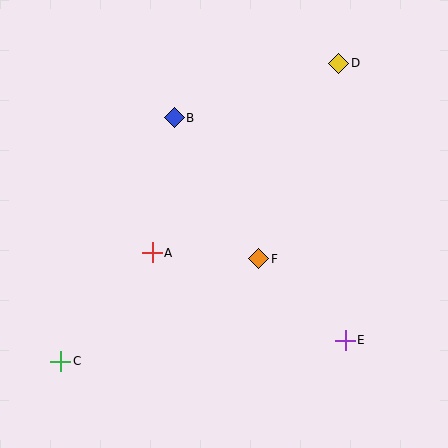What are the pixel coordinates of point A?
Point A is at (152, 253).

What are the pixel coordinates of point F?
Point F is at (259, 259).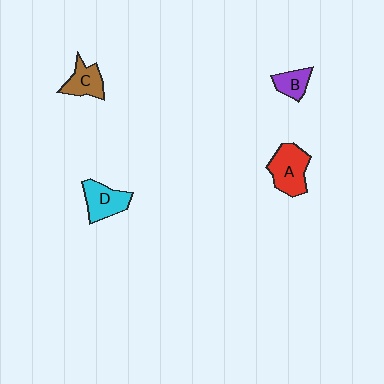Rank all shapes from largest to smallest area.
From largest to smallest: A (red), D (cyan), C (brown), B (purple).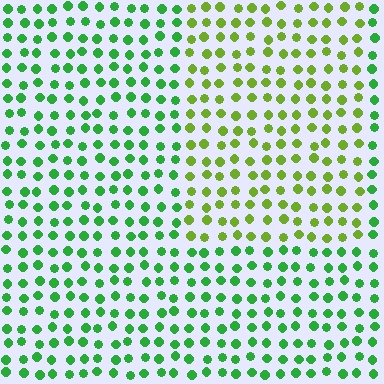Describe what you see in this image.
The image is filled with small green elements in a uniform arrangement. A rectangle-shaped region is visible where the elements are tinted to a slightly different hue, forming a subtle color boundary.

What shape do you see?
I see a rectangle.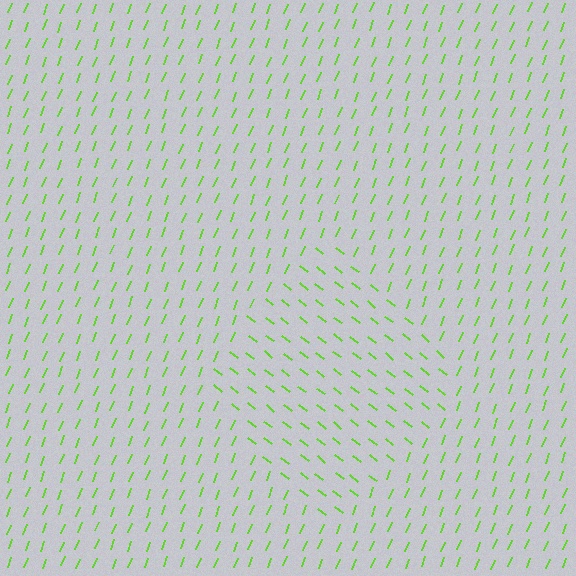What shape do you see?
I see a diamond.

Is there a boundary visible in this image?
Yes, there is a texture boundary formed by a change in line orientation.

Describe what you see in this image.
The image is filled with small lime line segments. A diamond region in the image has lines oriented differently from the surrounding lines, creating a visible texture boundary.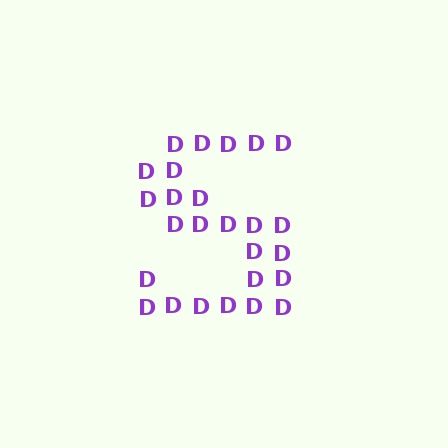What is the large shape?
The large shape is the letter S.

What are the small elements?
The small elements are letter D's.